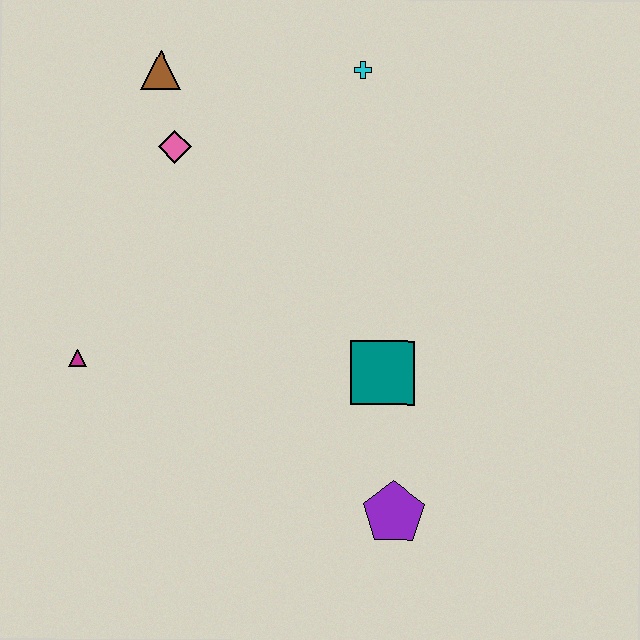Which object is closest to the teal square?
The purple pentagon is closest to the teal square.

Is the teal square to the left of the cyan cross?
No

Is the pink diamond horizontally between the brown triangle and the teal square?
Yes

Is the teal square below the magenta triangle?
Yes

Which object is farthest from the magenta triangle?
The cyan cross is farthest from the magenta triangle.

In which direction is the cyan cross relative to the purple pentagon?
The cyan cross is above the purple pentagon.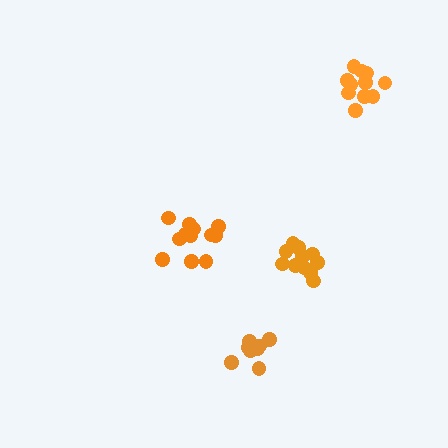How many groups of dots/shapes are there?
There are 4 groups.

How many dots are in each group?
Group 1: 11 dots, Group 2: 8 dots, Group 3: 12 dots, Group 4: 11 dots (42 total).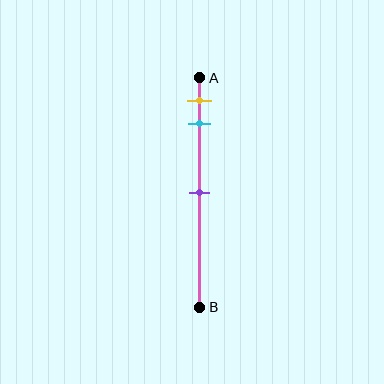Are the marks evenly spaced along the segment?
No, the marks are not evenly spaced.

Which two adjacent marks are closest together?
The yellow and cyan marks are the closest adjacent pair.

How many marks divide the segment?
There are 3 marks dividing the segment.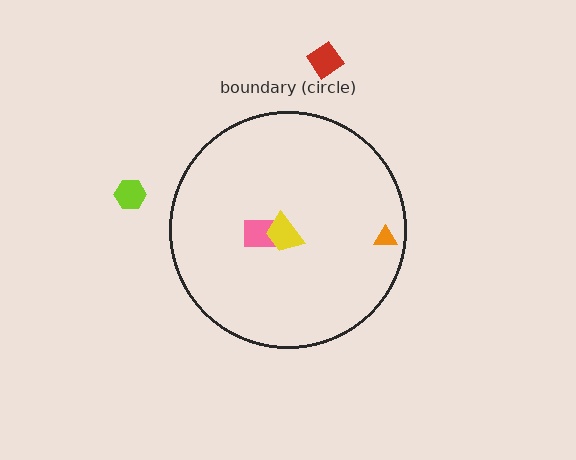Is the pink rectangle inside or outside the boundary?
Inside.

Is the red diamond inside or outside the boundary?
Outside.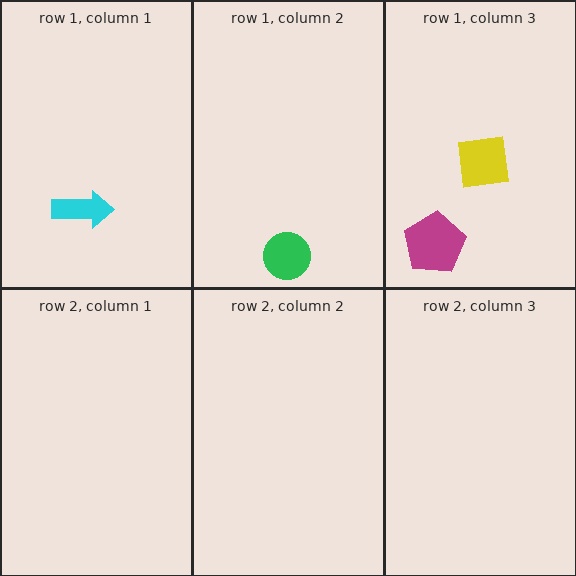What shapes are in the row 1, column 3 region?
The yellow square, the magenta pentagon.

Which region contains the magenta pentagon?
The row 1, column 3 region.